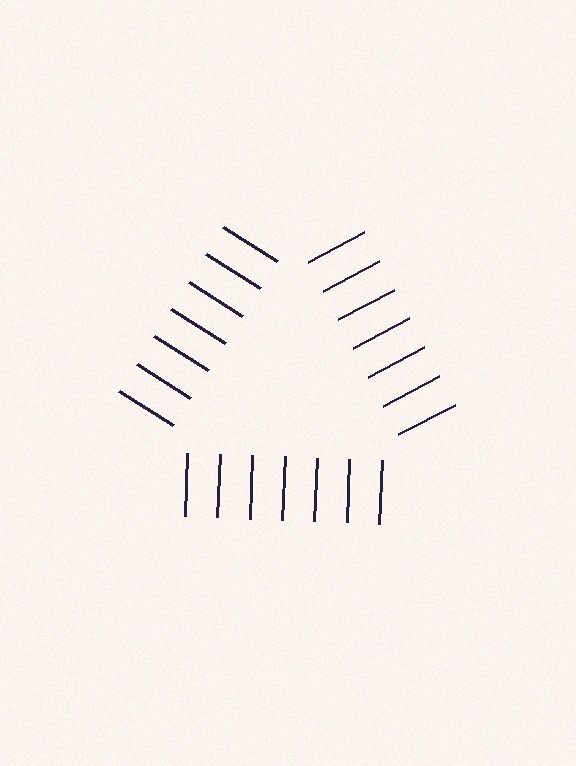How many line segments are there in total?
21 — 7 along each of the 3 edges.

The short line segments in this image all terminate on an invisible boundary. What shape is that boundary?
An illusory triangle — the line segments terminate on its edges but no continuous stroke is drawn.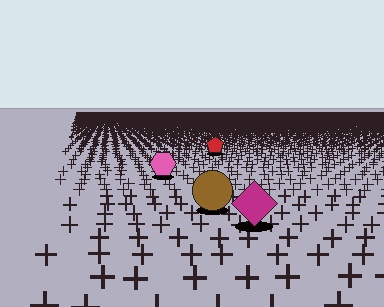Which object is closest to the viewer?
The magenta diamond is closest. The texture marks near it are larger and more spread out.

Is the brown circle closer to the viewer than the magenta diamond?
No. The magenta diamond is closer — you can tell from the texture gradient: the ground texture is coarser near it.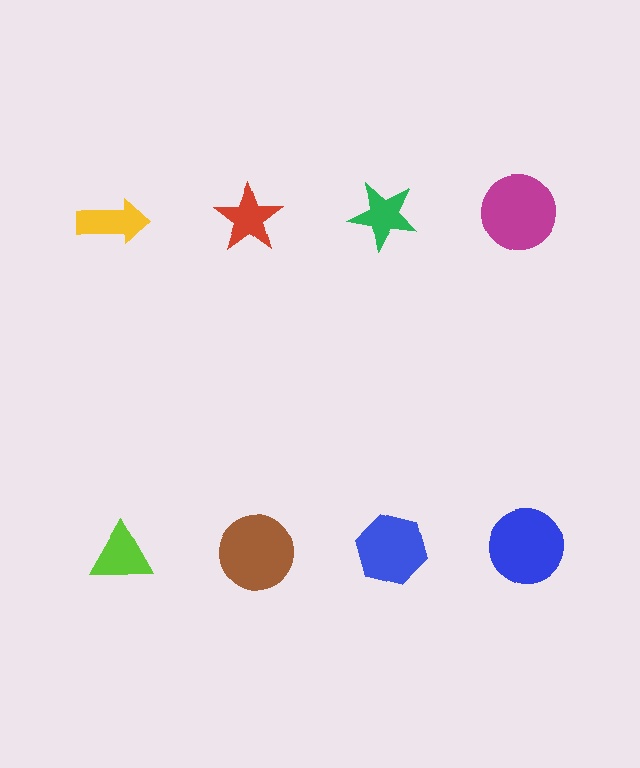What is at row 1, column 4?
A magenta circle.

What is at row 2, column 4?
A blue circle.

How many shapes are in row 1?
4 shapes.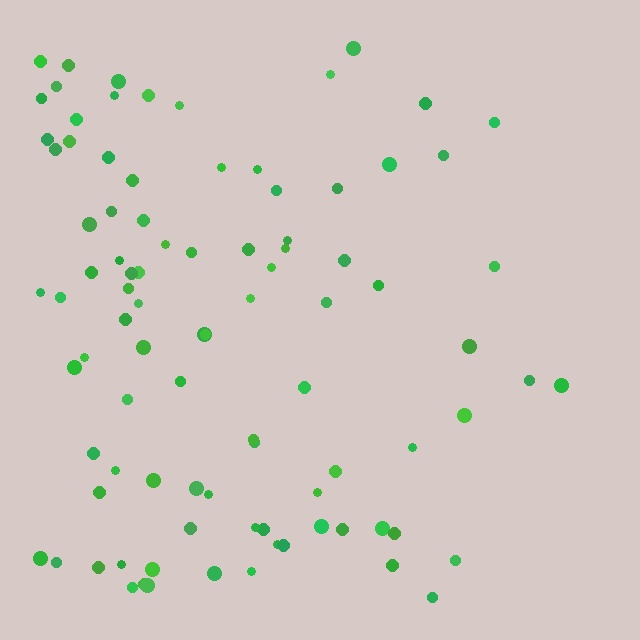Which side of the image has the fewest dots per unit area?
The right.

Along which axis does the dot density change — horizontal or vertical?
Horizontal.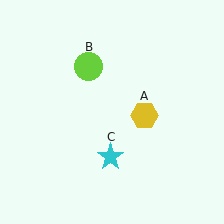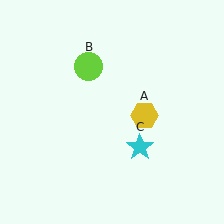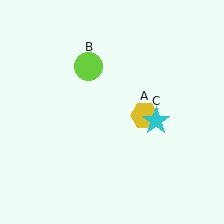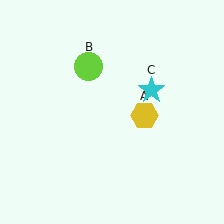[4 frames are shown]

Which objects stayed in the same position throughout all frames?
Yellow hexagon (object A) and lime circle (object B) remained stationary.